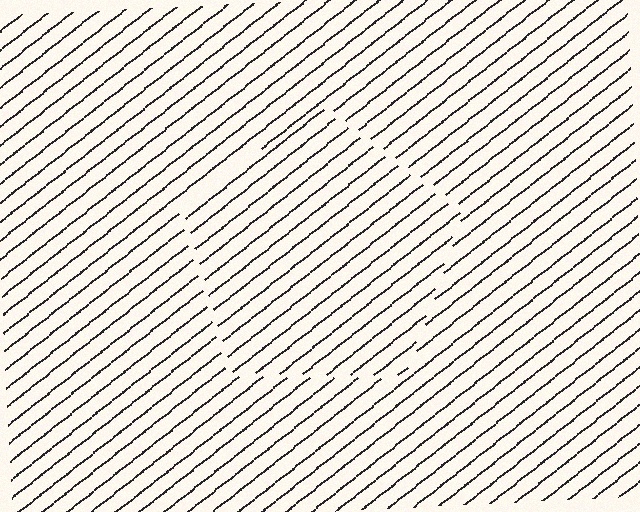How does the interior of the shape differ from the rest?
The interior of the shape contains the same grating, shifted by half a period — the contour is defined by the phase discontinuity where line-ends from the inner and outer gratings abut.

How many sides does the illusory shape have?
5 sides — the line-ends trace a pentagon.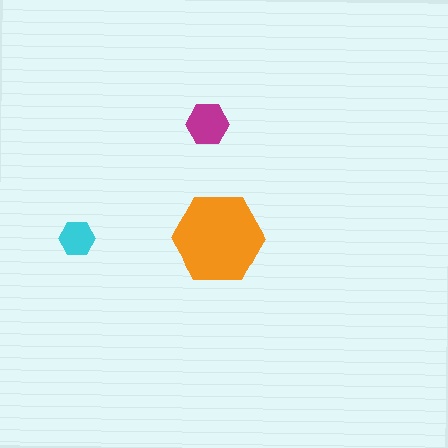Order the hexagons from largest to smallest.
the orange one, the magenta one, the cyan one.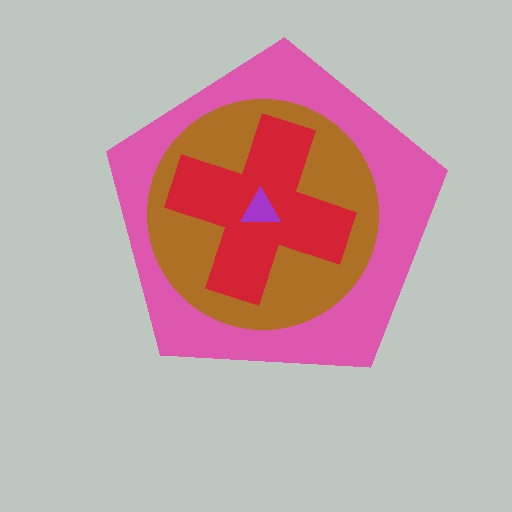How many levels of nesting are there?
4.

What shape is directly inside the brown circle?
The red cross.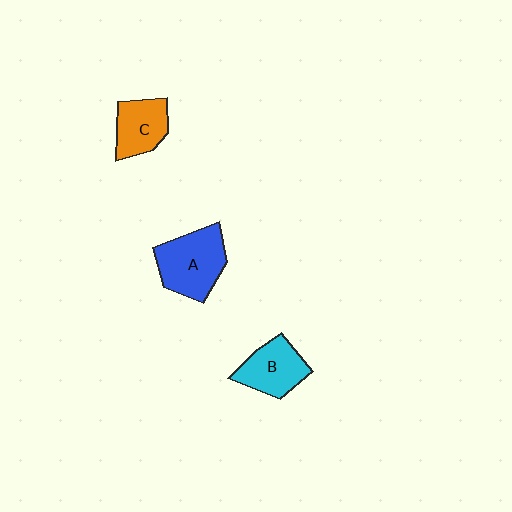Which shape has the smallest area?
Shape C (orange).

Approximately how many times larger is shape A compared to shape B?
Approximately 1.3 times.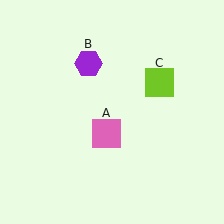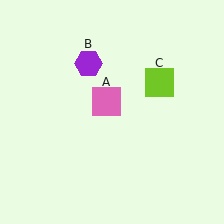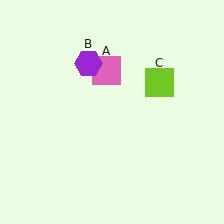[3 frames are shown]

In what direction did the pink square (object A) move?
The pink square (object A) moved up.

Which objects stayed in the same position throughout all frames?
Purple hexagon (object B) and lime square (object C) remained stationary.